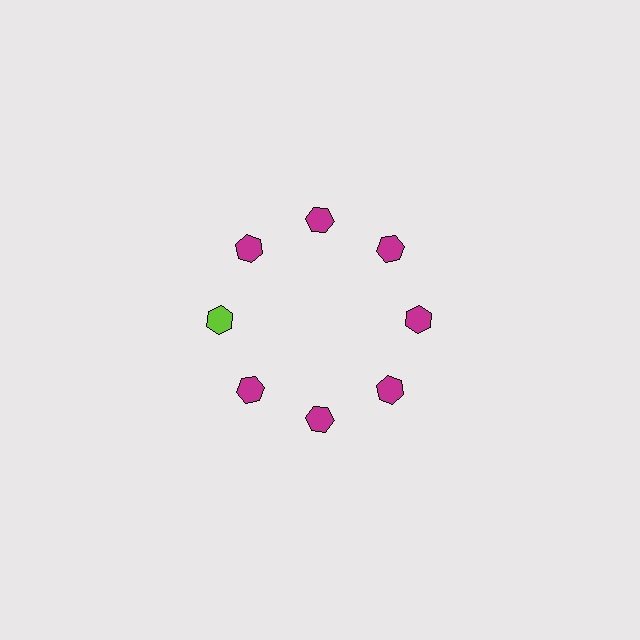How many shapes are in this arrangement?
There are 8 shapes arranged in a ring pattern.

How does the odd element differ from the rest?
It has a different color: lime instead of magenta.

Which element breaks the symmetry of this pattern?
The lime hexagon at roughly the 9 o'clock position breaks the symmetry. All other shapes are magenta hexagons.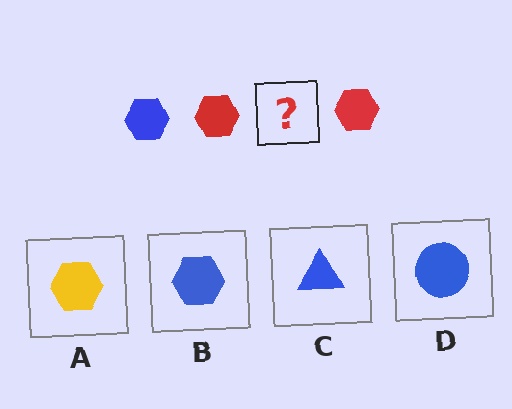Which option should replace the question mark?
Option B.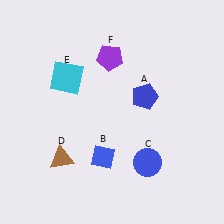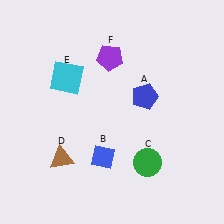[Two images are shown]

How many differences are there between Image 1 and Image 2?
There is 1 difference between the two images.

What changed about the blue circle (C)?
In Image 1, C is blue. In Image 2, it changed to green.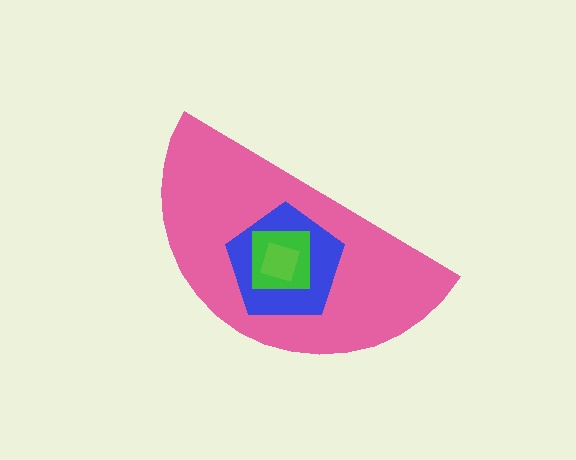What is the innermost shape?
The lime diamond.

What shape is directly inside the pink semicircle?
The blue pentagon.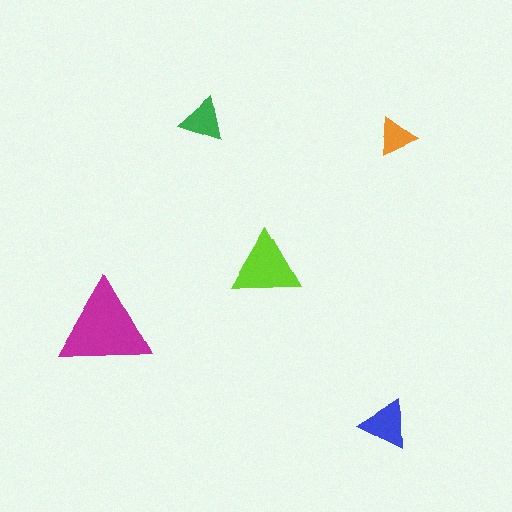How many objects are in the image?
There are 5 objects in the image.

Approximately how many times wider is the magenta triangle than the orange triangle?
About 2.5 times wider.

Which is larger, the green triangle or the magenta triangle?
The magenta one.